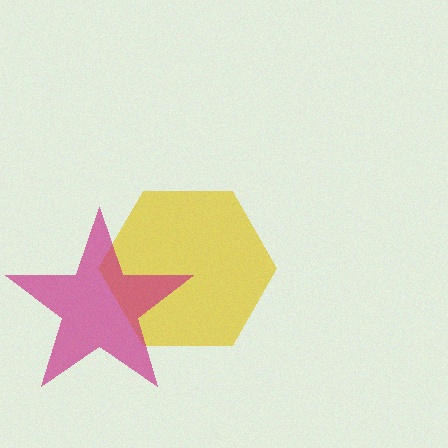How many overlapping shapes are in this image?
There are 2 overlapping shapes in the image.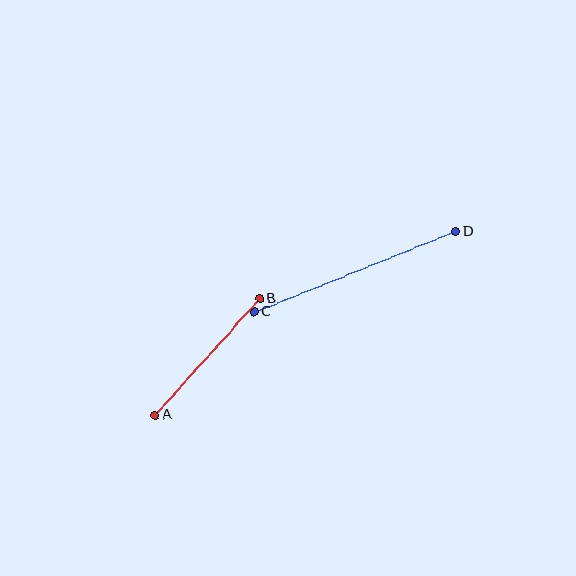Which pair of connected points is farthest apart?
Points C and D are farthest apart.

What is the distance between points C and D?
The distance is approximately 217 pixels.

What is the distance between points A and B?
The distance is approximately 157 pixels.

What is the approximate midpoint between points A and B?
The midpoint is at approximately (208, 357) pixels.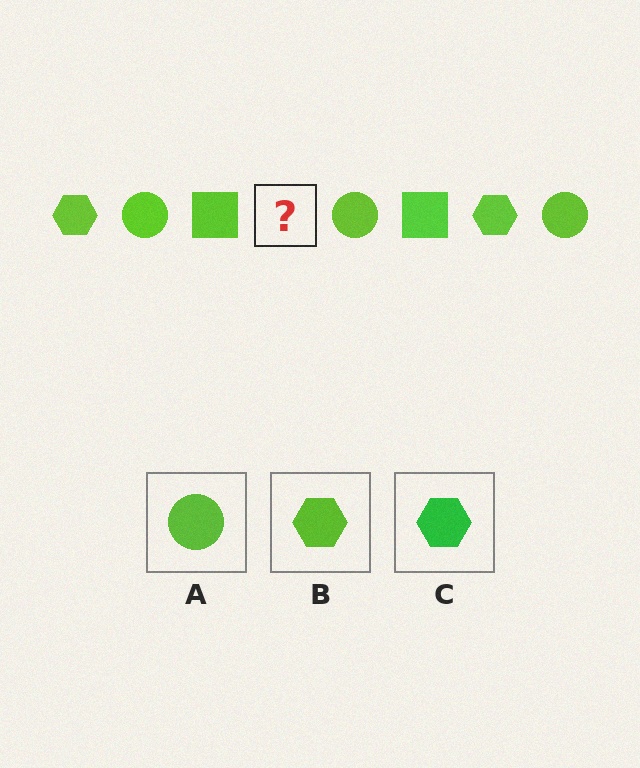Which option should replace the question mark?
Option B.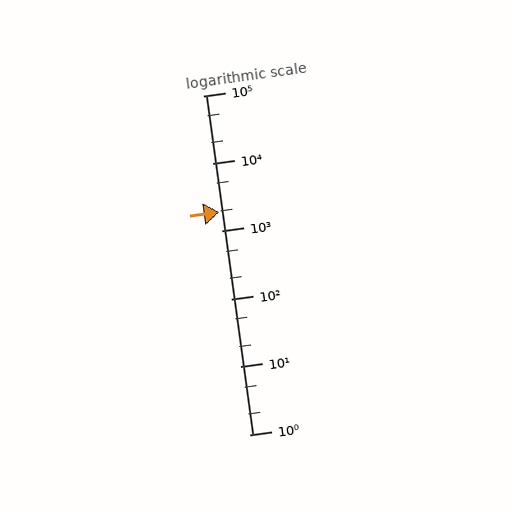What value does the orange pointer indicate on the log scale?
The pointer indicates approximately 1900.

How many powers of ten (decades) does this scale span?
The scale spans 5 decades, from 1 to 100000.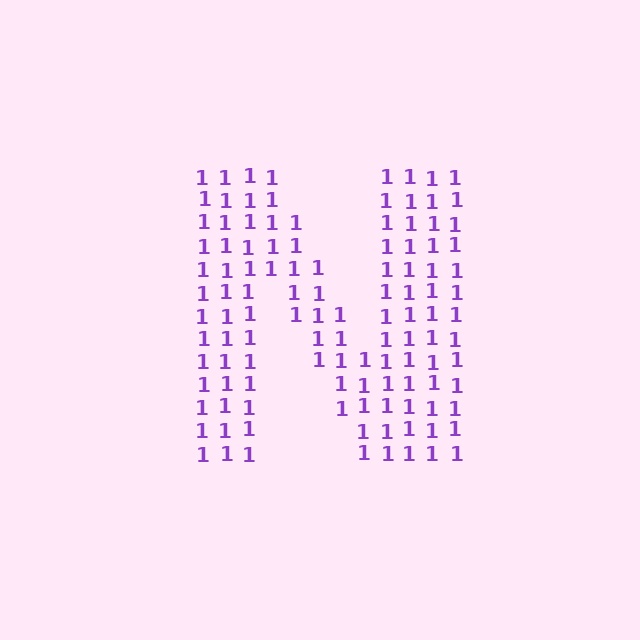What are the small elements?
The small elements are digit 1's.